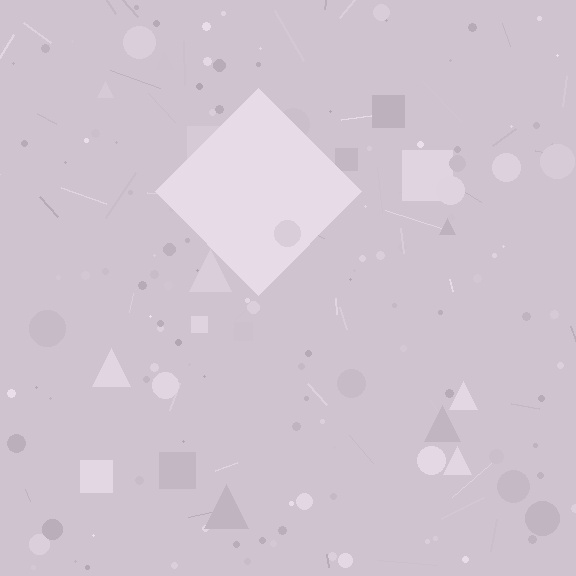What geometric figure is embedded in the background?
A diamond is embedded in the background.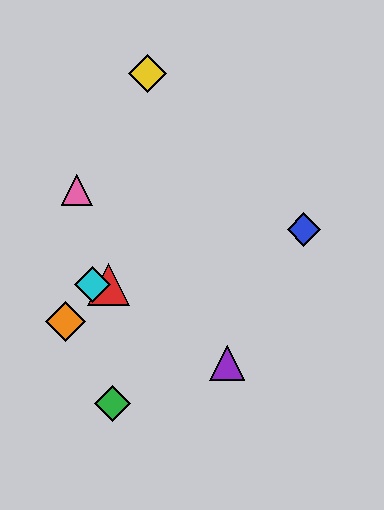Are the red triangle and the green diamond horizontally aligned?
No, the red triangle is at y≈284 and the green diamond is at y≈403.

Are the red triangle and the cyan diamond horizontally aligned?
Yes, both are at y≈284.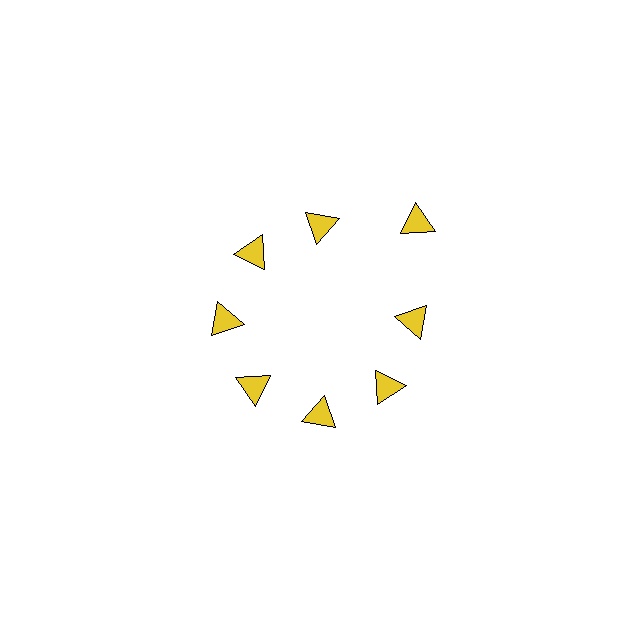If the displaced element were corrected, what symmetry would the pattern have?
It would have 8-fold rotational symmetry — the pattern would map onto itself every 45 degrees.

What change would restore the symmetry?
The symmetry would be restored by moving it inward, back onto the ring so that all 8 triangles sit at equal angles and equal distance from the center.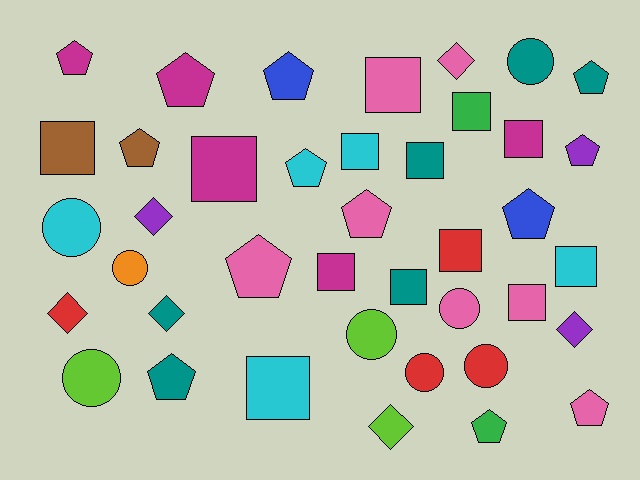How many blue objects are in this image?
There are 2 blue objects.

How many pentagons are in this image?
There are 13 pentagons.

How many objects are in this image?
There are 40 objects.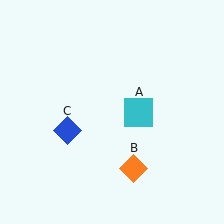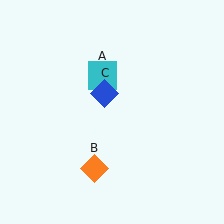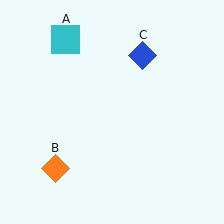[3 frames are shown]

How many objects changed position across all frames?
3 objects changed position: cyan square (object A), orange diamond (object B), blue diamond (object C).